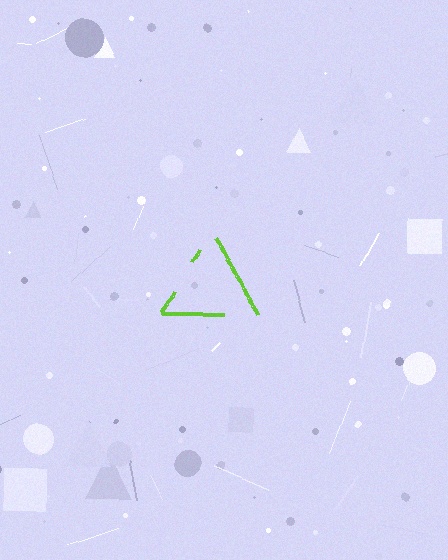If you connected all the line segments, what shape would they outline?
They would outline a triangle.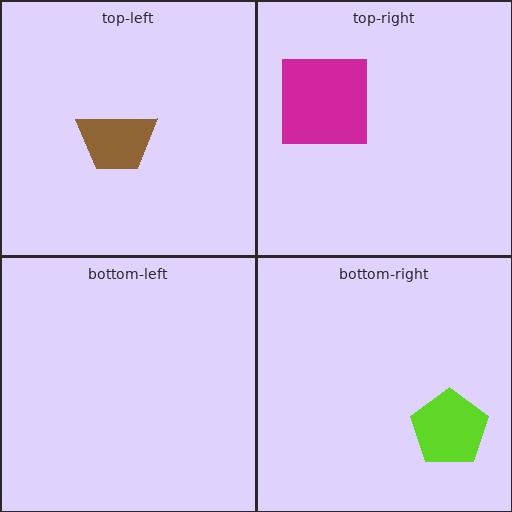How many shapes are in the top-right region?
1.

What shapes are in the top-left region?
The brown trapezoid.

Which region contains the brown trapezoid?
The top-left region.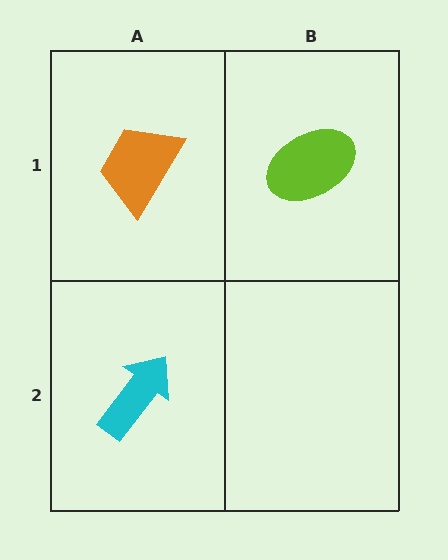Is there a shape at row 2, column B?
No, that cell is empty.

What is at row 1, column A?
An orange trapezoid.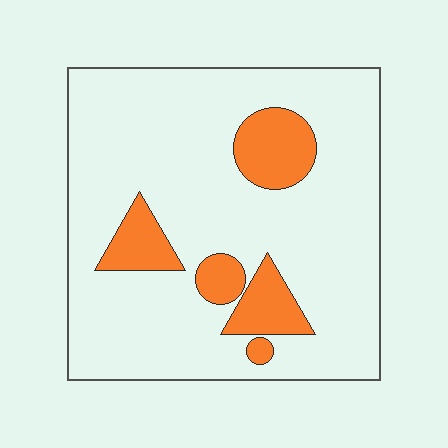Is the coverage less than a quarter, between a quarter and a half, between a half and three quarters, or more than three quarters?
Less than a quarter.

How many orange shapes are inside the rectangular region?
5.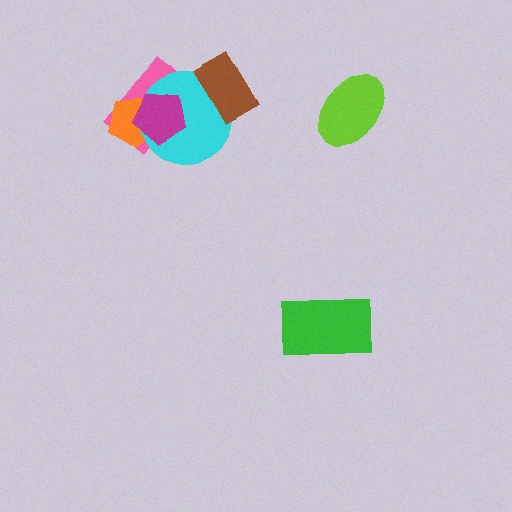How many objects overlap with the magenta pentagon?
3 objects overlap with the magenta pentagon.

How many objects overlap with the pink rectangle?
3 objects overlap with the pink rectangle.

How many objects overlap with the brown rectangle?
1 object overlaps with the brown rectangle.